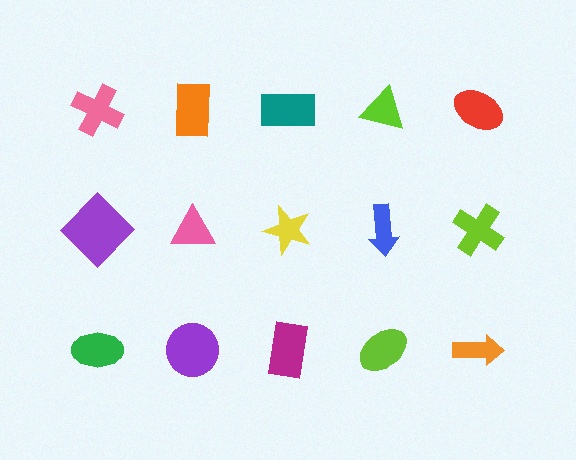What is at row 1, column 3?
A teal rectangle.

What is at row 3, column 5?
An orange arrow.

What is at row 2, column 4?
A blue arrow.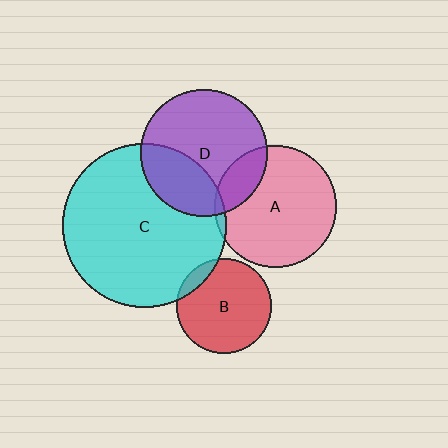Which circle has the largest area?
Circle C (cyan).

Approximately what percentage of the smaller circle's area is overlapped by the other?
Approximately 10%.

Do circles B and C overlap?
Yes.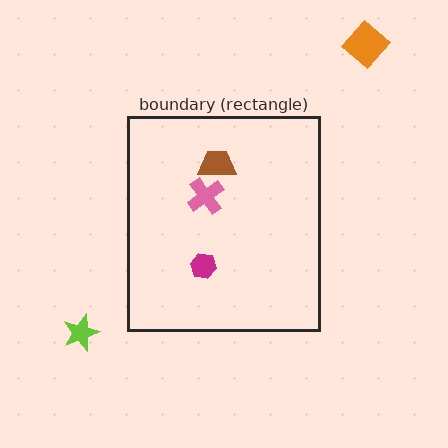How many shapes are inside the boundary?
3 inside, 2 outside.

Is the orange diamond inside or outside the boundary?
Outside.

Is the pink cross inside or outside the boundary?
Inside.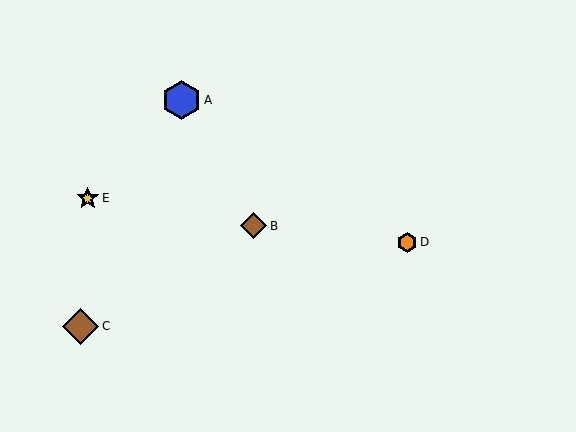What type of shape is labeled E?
Shape E is a yellow star.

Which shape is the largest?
The blue hexagon (labeled A) is the largest.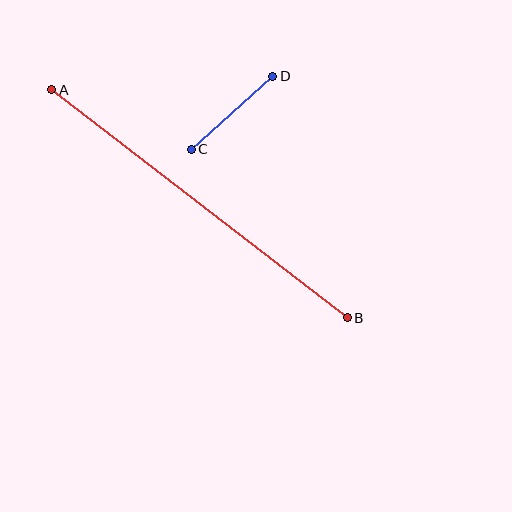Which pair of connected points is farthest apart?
Points A and B are farthest apart.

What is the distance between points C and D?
The distance is approximately 109 pixels.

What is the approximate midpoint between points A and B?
The midpoint is at approximately (200, 204) pixels.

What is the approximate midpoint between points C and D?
The midpoint is at approximately (232, 113) pixels.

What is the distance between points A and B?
The distance is approximately 373 pixels.